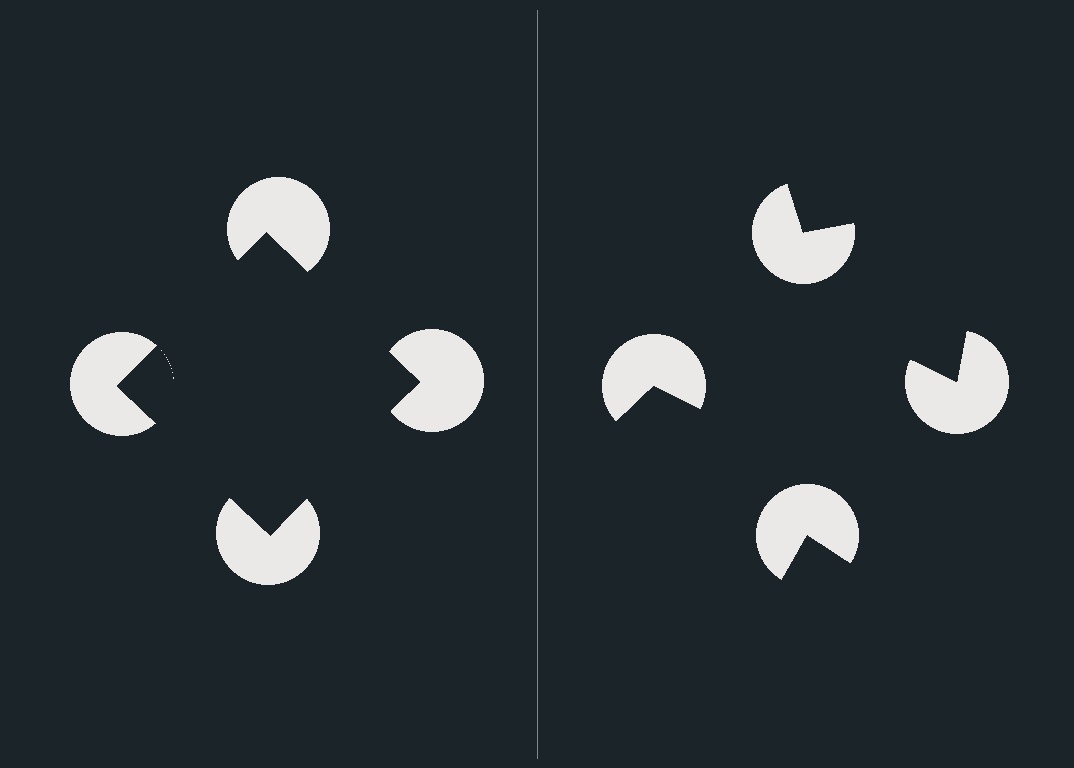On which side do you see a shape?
An illusory square appears on the left side. On the right side the wedge cuts are rotated, so no coherent shape forms.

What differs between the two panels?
The pac-man discs are positioned identically on both sides; only the wedge orientations differ. On the left they align to a square; on the right they are misaligned.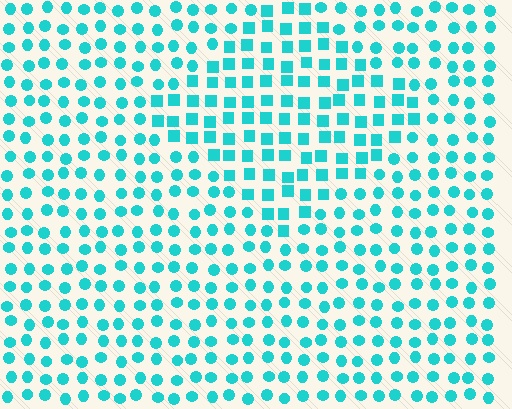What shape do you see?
I see a diamond.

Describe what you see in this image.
The image is filled with small cyan elements arranged in a uniform grid. A diamond-shaped region contains squares, while the surrounding area contains circles. The boundary is defined purely by the change in element shape.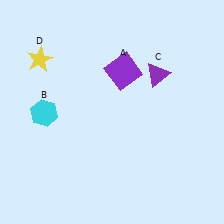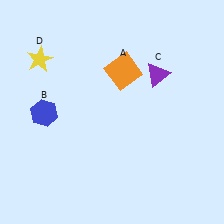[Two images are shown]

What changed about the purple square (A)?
In Image 1, A is purple. In Image 2, it changed to orange.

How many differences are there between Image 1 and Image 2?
There are 2 differences between the two images.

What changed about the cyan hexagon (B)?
In Image 1, B is cyan. In Image 2, it changed to blue.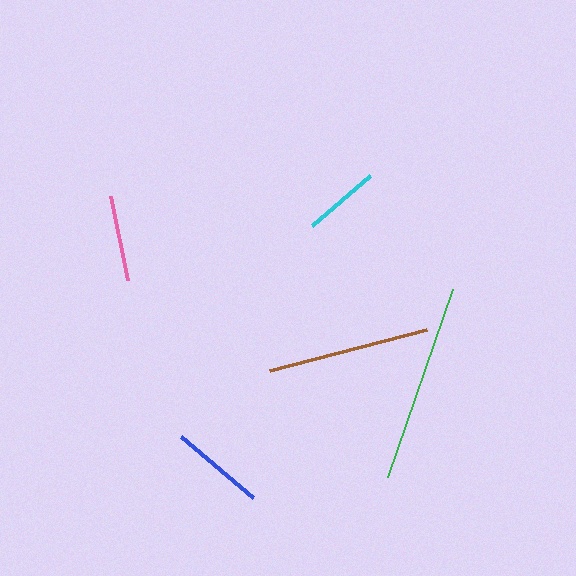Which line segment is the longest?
The green line is the longest at approximately 199 pixels.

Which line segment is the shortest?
The cyan line is the shortest at approximately 77 pixels.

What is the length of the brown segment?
The brown segment is approximately 162 pixels long.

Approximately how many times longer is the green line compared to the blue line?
The green line is approximately 2.1 times the length of the blue line.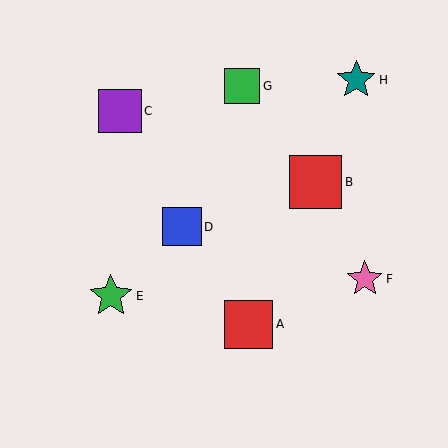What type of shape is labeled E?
Shape E is a green star.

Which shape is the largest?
The red square (labeled B) is the largest.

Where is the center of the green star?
The center of the green star is at (111, 296).